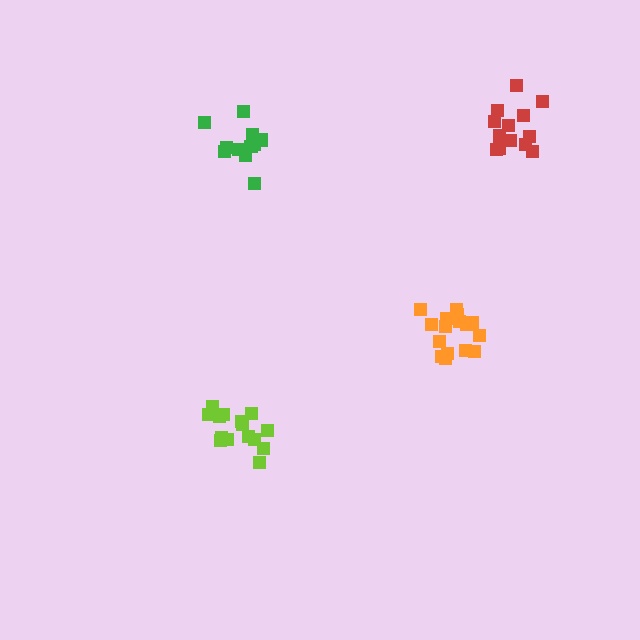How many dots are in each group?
Group 1: 16 dots, Group 2: 13 dots, Group 3: 17 dots, Group 4: 13 dots (59 total).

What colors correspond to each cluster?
The clusters are colored: lime, red, orange, green.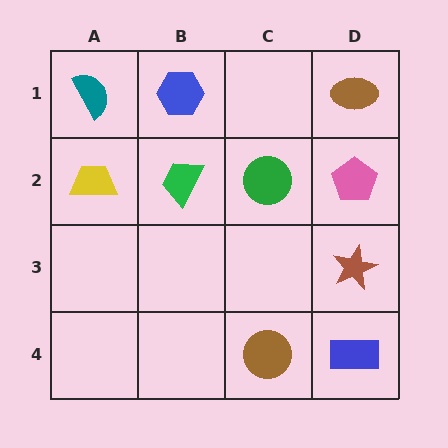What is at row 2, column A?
A yellow trapezoid.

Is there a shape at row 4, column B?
No, that cell is empty.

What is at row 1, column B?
A blue hexagon.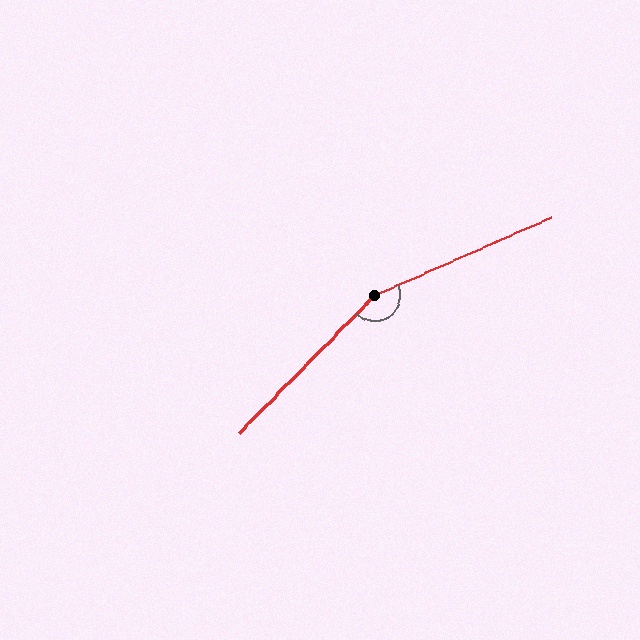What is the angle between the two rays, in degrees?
Approximately 158 degrees.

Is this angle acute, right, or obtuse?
It is obtuse.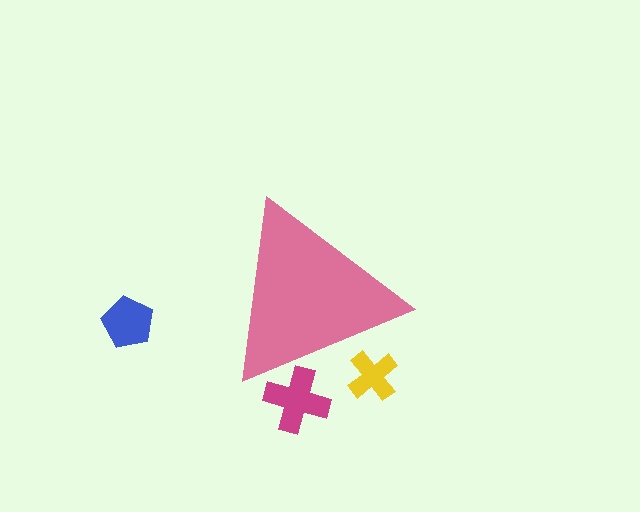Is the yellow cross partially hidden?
Yes, the yellow cross is partially hidden behind the pink triangle.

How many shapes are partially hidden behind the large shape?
2 shapes are partially hidden.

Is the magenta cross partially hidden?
Yes, the magenta cross is partially hidden behind the pink triangle.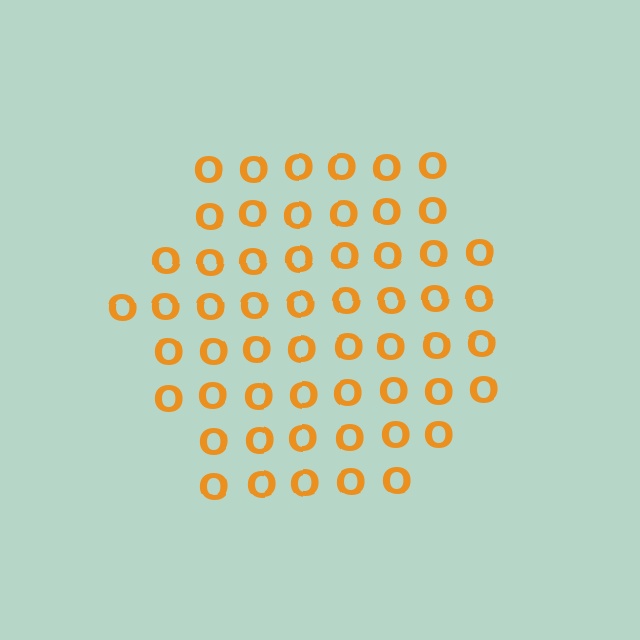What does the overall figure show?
The overall figure shows a hexagon.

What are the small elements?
The small elements are letter O's.